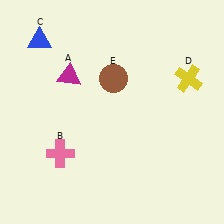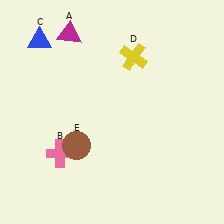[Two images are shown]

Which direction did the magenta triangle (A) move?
The magenta triangle (A) moved up.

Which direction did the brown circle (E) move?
The brown circle (E) moved down.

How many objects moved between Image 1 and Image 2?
3 objects moved between the two images.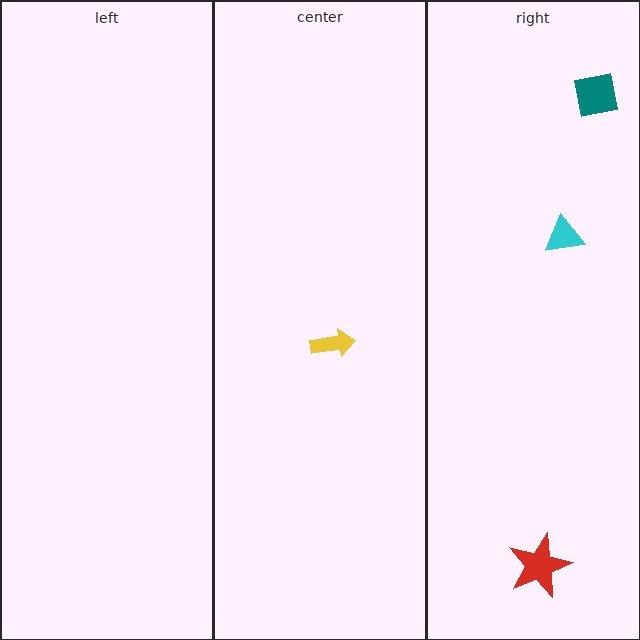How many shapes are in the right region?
3.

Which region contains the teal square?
The right region.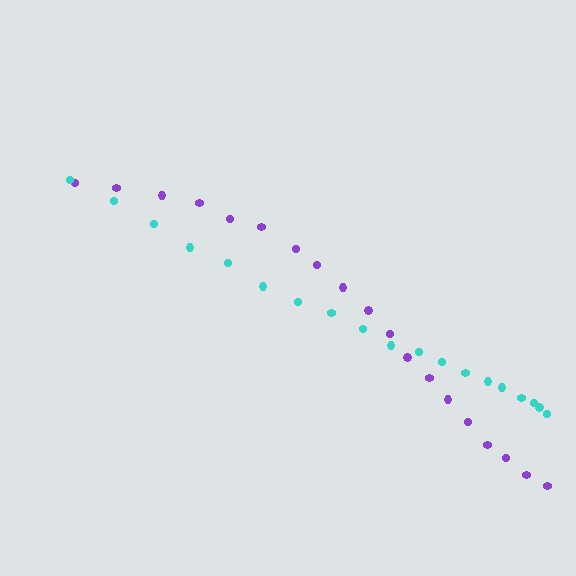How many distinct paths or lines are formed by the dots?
There are 2 distinct paths.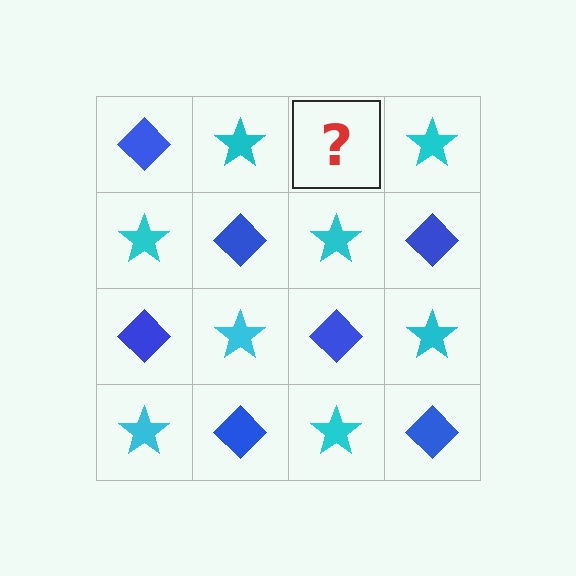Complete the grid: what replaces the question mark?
The question mark should be replaced with a blue diamond.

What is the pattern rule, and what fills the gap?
The rule is that it alternates blue diamond and cyan star in a checkerboard pattern. The gap should be filled with a blue diamond.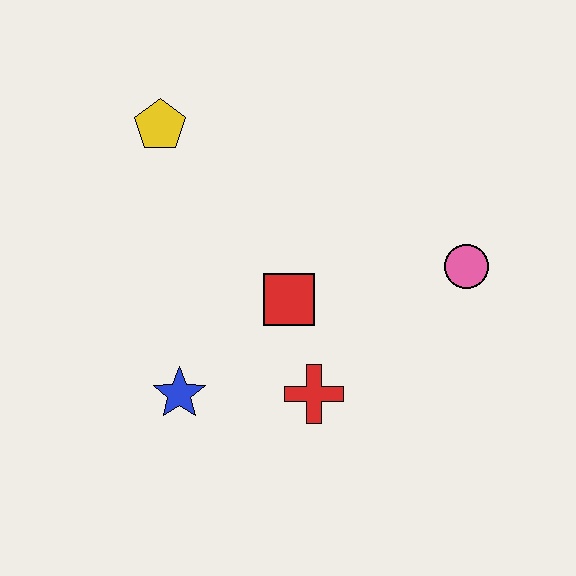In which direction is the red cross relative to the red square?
The red cross is below the red square.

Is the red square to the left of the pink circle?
Yes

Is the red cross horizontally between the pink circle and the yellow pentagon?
Yes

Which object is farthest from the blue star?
The pink circle is farthest from the blue star.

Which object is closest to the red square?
The red cross is closest to the red square.